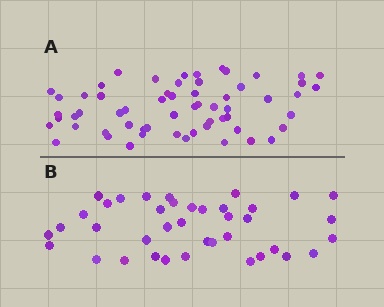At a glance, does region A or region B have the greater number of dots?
Region A (the top region) has more dots.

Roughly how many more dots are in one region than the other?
Region A has approximately 20 more dots than region B.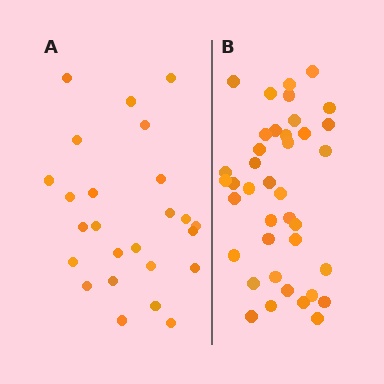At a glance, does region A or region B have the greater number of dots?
Region B (the right region) has more dots.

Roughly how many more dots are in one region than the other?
Region B has approximately 15 more dots than region A.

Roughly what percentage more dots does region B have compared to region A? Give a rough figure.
About 55% more.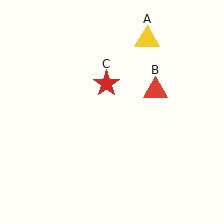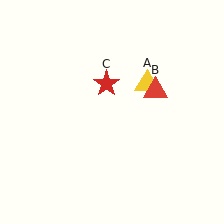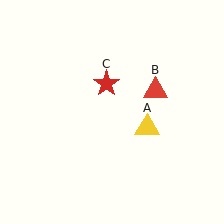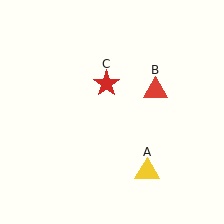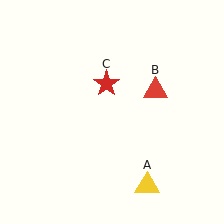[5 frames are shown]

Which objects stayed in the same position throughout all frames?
Red triangle (object B) and red star (object C) remained stationary.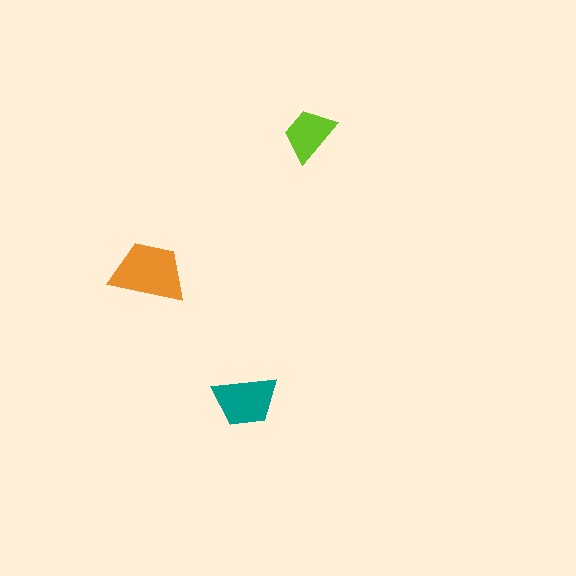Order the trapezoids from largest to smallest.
the orange one, the teal one, the lime one.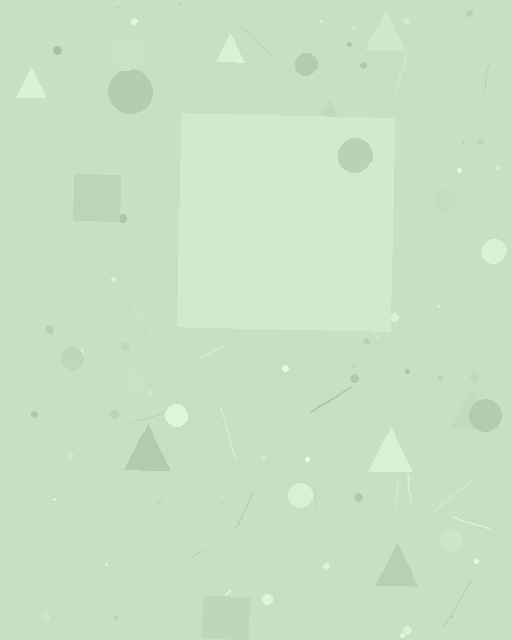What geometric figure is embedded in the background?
A square is embedded in the background.